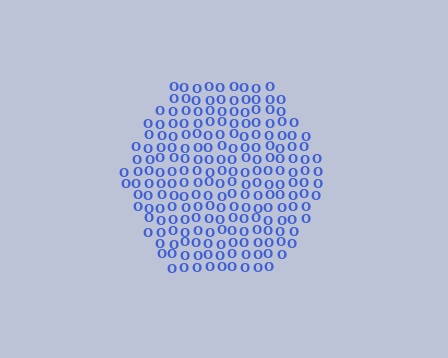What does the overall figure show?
The overall figure shows a hexagon.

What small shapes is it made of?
It is made of small letter O's.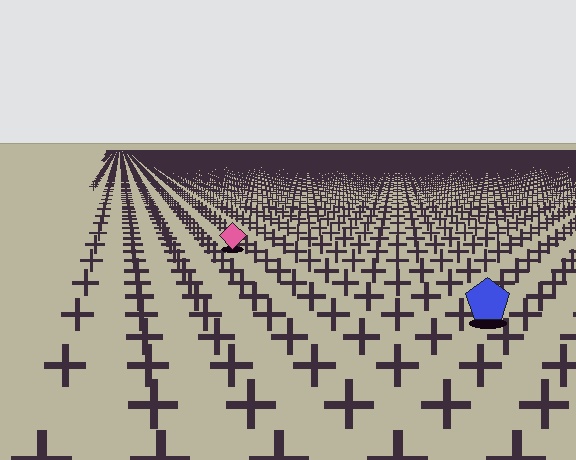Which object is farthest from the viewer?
The pink diamond is farthest from the viewer. It appears smaller and the ground texture around it is denser.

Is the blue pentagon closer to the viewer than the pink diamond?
Yes. The blue pentagon is closer — you can tell from the texture gradient: the ground texture is coarser near it.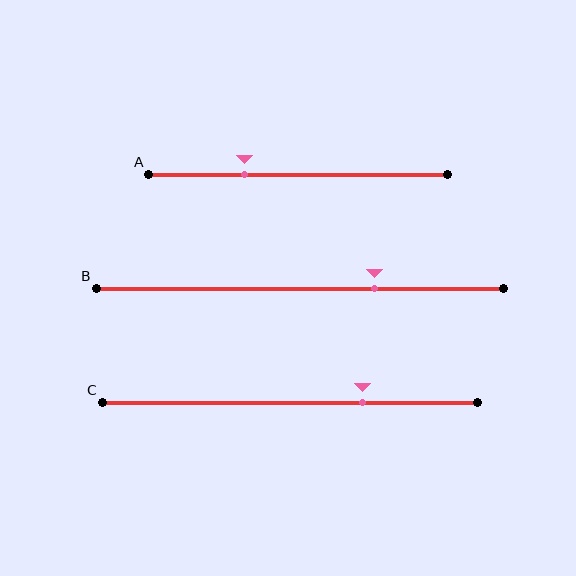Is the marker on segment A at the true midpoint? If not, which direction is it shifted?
No, the marker on segment A is shifted to the left by about 18% of the segment length.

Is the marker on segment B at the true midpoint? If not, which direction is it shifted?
No, the marker on segment B is shifted to the right by about 18% of the segment length.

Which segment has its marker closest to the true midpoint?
Segment A has its marker closest to the true midpoint.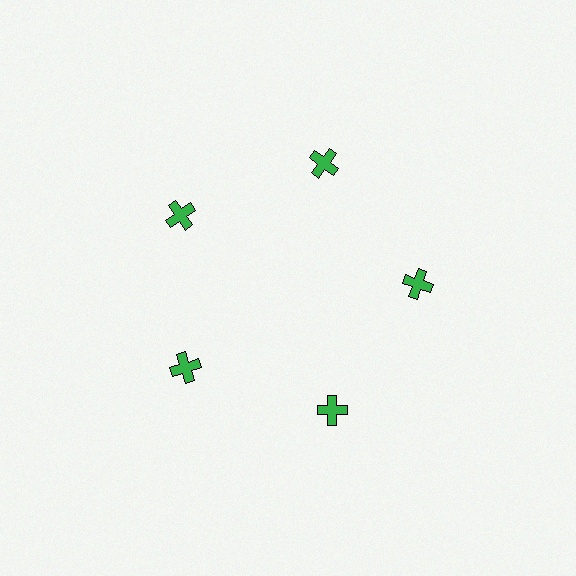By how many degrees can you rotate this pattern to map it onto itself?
The pattern maps onto itself every 72 degrees of rotation.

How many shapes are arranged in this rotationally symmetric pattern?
There are 5 shapes, arranged in 5 groups of 1.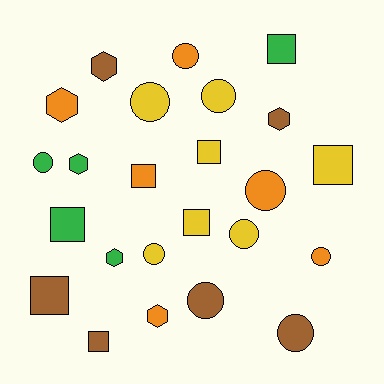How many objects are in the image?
There are 24 objects.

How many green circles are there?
There is 1 green circle.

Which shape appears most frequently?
Circle, with 10 objects.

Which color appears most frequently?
Yellow, with 7 objects.